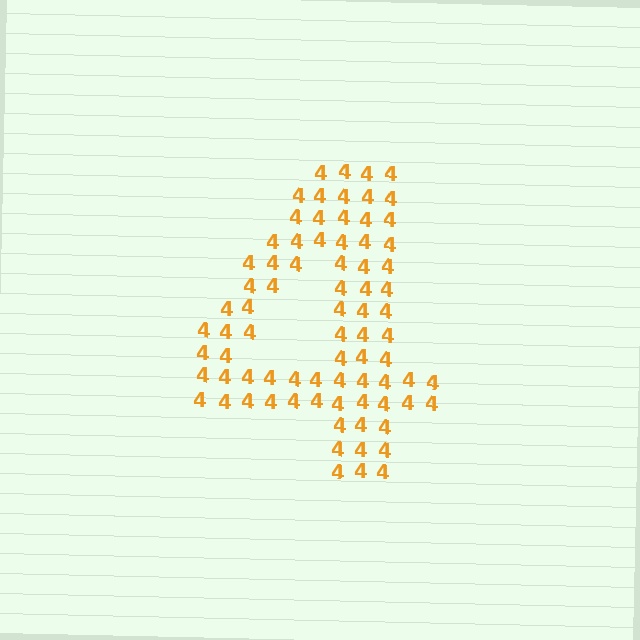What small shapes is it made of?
It is made of small digit 4's.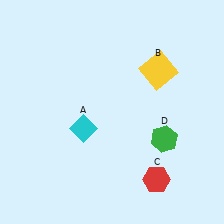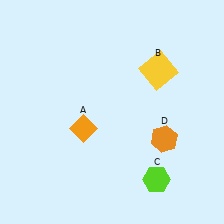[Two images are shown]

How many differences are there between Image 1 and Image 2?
There are 3 differences between the two images.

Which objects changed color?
A changed from cyan to orange. C changed from red to lime. D changed from green to orange.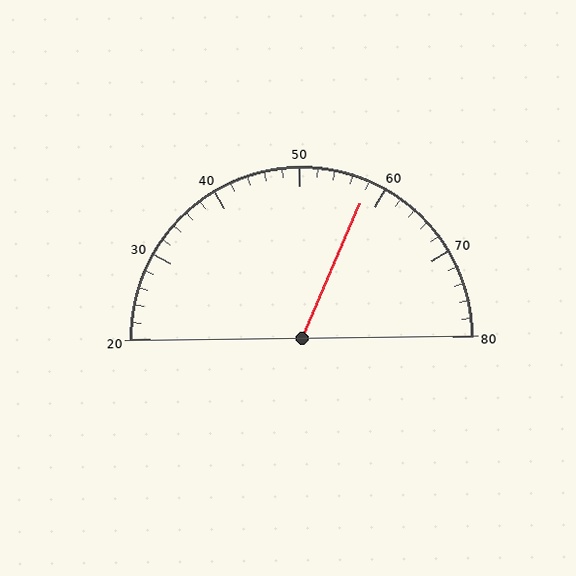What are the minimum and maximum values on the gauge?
The gauge ranges from 20 to 80.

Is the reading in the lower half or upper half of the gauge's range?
The reading is in the upper half of the range (20 to 80).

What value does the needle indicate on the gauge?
The needle indicates approximately 58.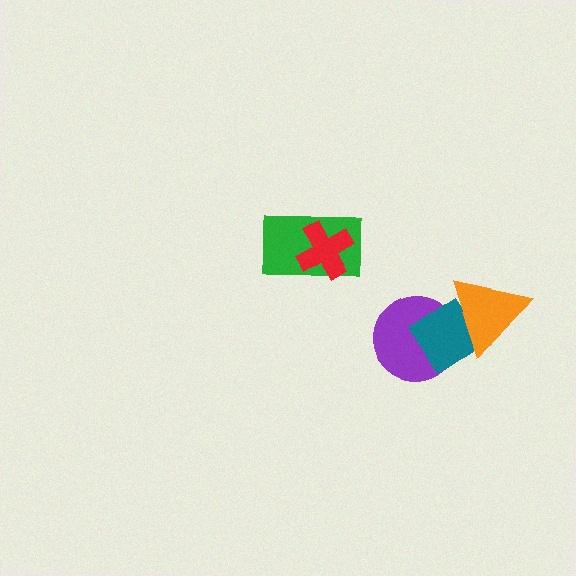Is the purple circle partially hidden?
Yes, it is partially covered by another shape.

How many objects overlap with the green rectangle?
1 object overlaps with the green rectangle.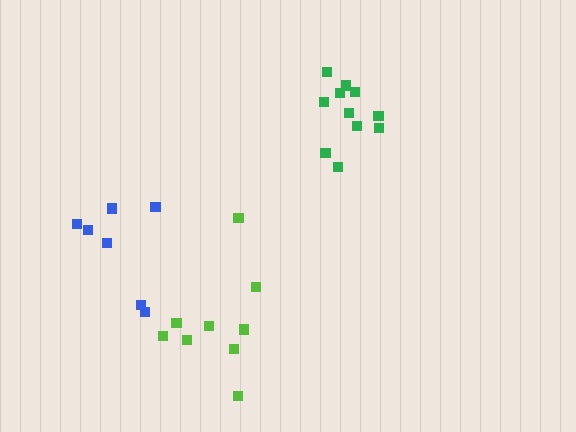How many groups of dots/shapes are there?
There are 3 groups.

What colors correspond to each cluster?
The clusters are colored: lime, blue, green.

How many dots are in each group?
Group 1: 9 dots, Group 2: 7 dots, Group 3: 11 dots (27 total).